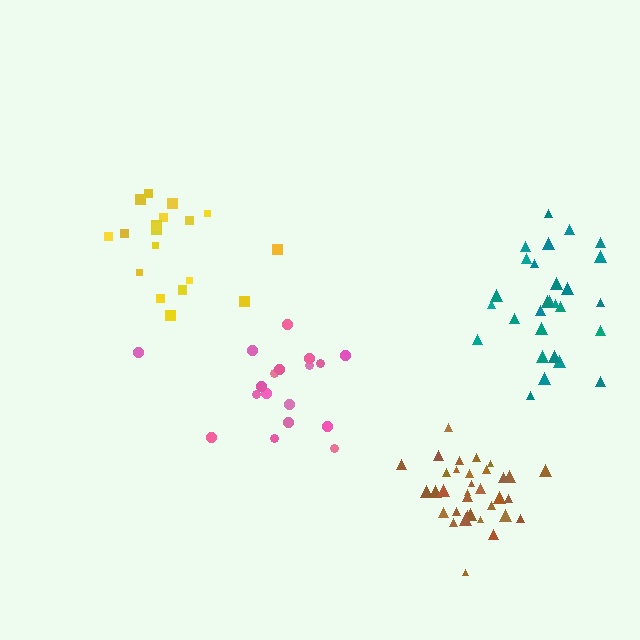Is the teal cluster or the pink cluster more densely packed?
Teal.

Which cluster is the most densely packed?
Brown.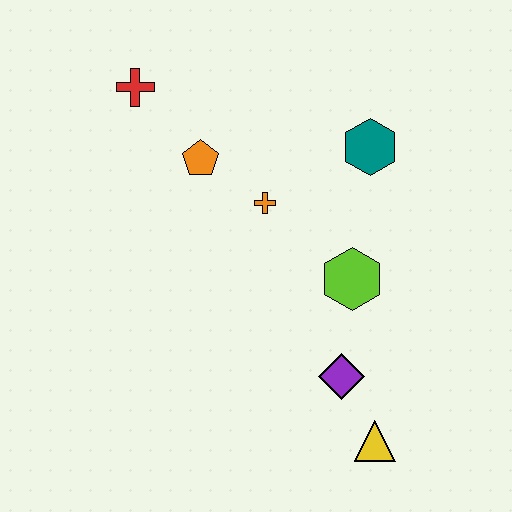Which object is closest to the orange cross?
The orange pentagon is closest to the orange cross.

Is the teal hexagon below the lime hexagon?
No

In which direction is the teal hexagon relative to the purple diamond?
The teal hexagon is above the purple diamond.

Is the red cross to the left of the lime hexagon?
Yes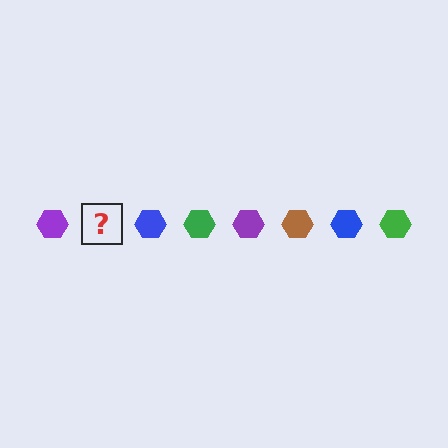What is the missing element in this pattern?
The missing element is a brown hexagon.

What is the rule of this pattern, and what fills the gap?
The rule is that the pattern cycles through purple, brown, blue, green hexagons. The gap should be filled with a brown hexagon.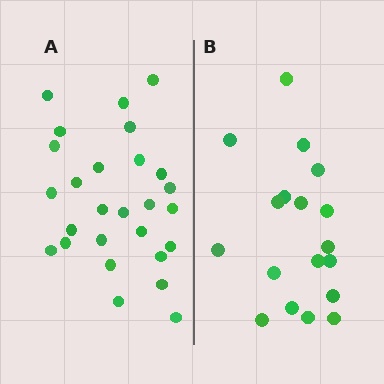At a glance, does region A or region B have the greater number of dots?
Region A (the left region) has more dots.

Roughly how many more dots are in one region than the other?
Region A has roughly 8 or so more dots than region B.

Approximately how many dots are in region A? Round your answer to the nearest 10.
About 30 dots. (The exact count is 27, which rounds to 30.)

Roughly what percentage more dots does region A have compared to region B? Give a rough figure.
About 50% more.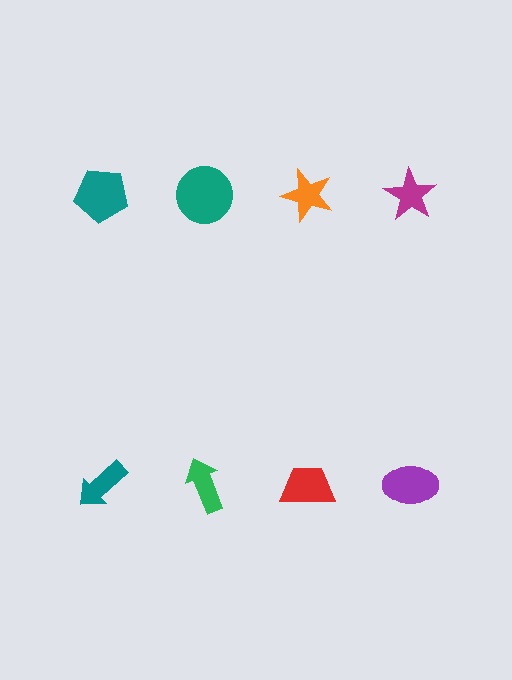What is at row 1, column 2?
A teal circle.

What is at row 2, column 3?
A red trapezoid.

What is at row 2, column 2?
A green arrow.